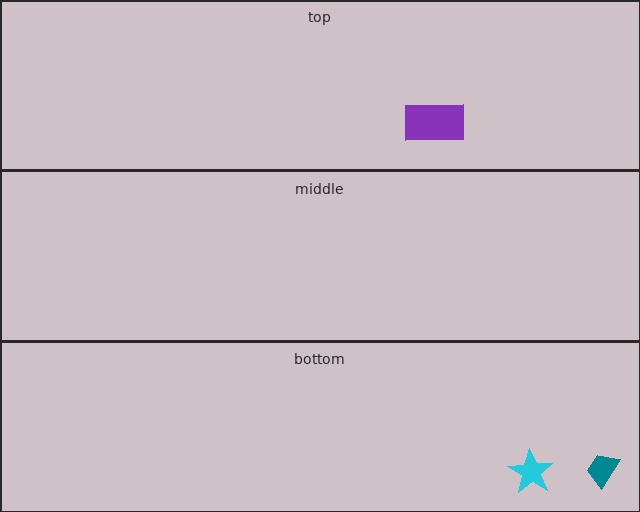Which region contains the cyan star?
The bottom region.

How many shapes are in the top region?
1.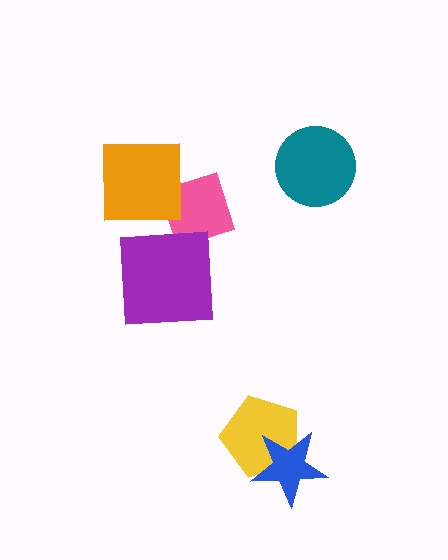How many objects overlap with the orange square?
1 object overlaps with the orange square.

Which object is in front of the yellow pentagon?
The blue star is in front of the yellow pentagon.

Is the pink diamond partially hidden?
Yes, it is partially covered by another shape.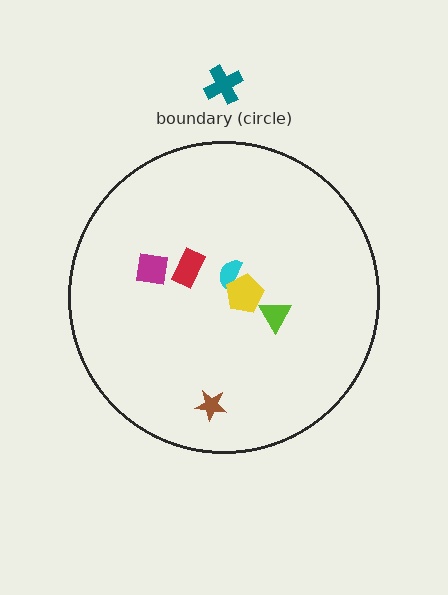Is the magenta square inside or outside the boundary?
Inside.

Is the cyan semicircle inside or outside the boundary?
Inside.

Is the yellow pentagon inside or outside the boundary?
Inside.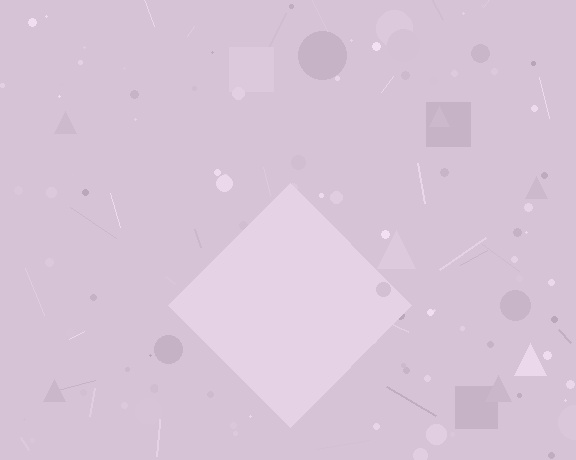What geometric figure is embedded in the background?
A diamond is embedded in the background.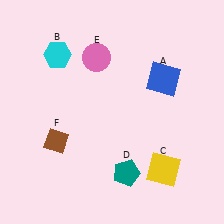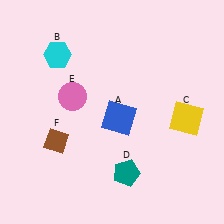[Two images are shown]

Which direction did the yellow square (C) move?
The yellow square (C) moved up.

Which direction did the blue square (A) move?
The blue square (A) moved left.